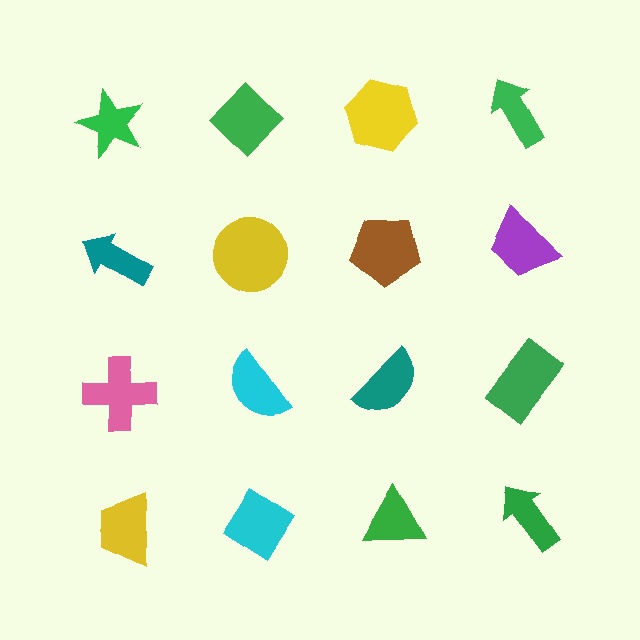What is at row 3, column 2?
A cyan semicircle.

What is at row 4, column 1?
A yellow trapezoid.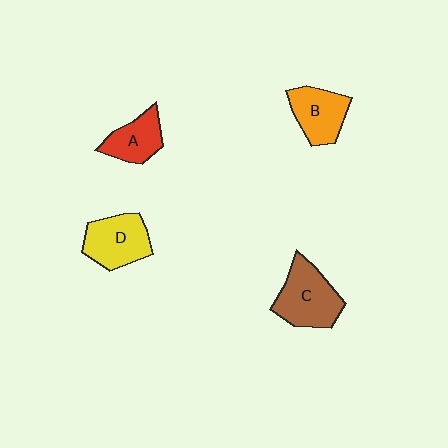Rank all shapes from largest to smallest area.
From largest to smallest: C (brown), D (yellow), B (orange), A (red).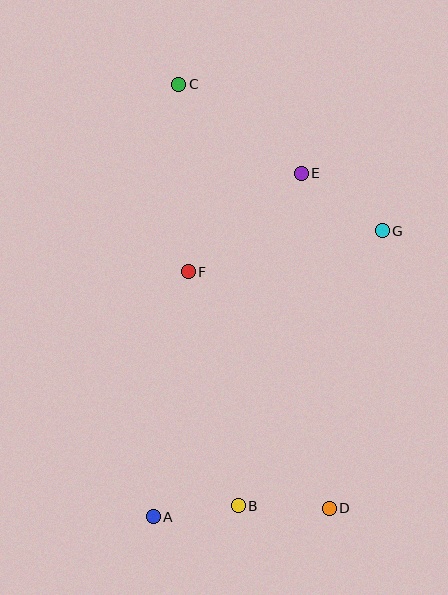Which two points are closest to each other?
Points A and B are closest to each other.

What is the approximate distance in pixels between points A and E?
The distance between A and E is approximately 374 pixels.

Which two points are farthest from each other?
Points C and D are farthest from each other.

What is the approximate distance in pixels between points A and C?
The distance between A and C is approximately 433 pixels.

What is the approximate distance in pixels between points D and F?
The distance between D and F is approximately 276 pixels.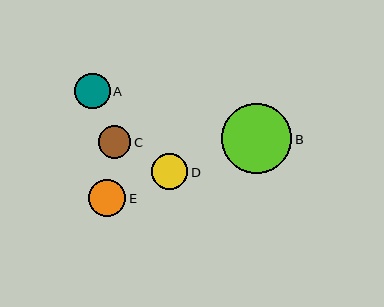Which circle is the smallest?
Circle C is the smallest with a size of approximately 32 pixels.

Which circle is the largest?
Circle B is the largest with a size of approximately 70 pixels.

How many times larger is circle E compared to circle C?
Circle E is approximately 1.2 times the size of circle C.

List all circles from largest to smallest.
From largest to smallest: B, E, D, A, C.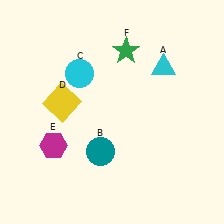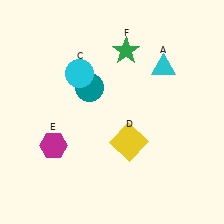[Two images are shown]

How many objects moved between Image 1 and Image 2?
2 objects moved between the two images.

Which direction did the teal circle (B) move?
The teal circle (B) moved up.